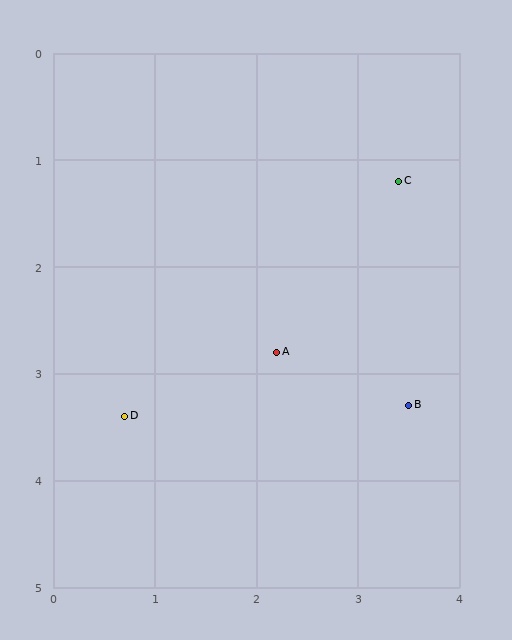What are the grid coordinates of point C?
Point C is at approximately (3.4, 1.2).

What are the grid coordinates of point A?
Point A is at approximately (2.2, 2.8).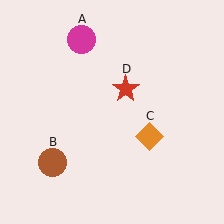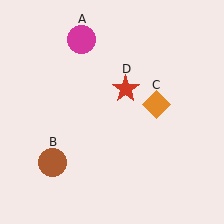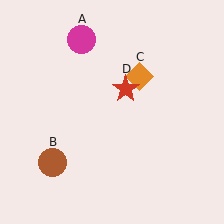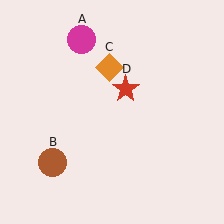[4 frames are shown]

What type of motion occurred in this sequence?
The orange diamond (object C) rotated counterclockwise around the center of the scene.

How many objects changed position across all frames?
1 object changed position: orange diamond (object C).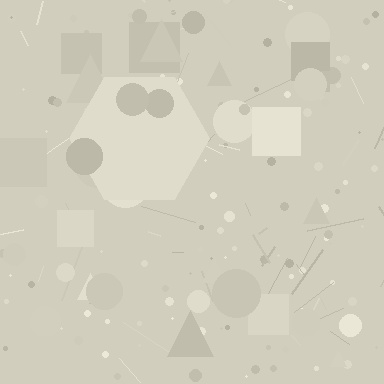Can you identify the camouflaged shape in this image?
The camouflaged shape is a hexagon.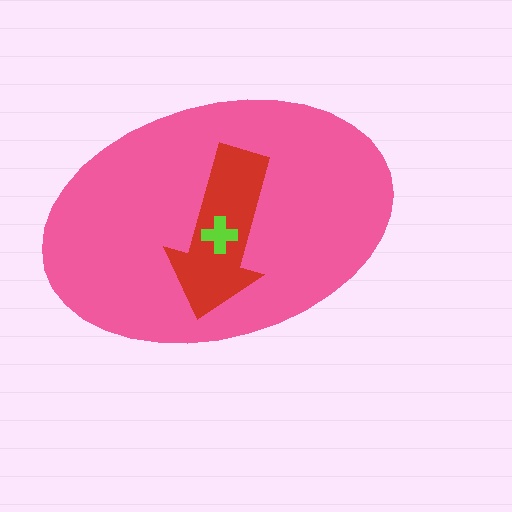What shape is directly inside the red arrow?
The lime cross.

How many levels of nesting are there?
3.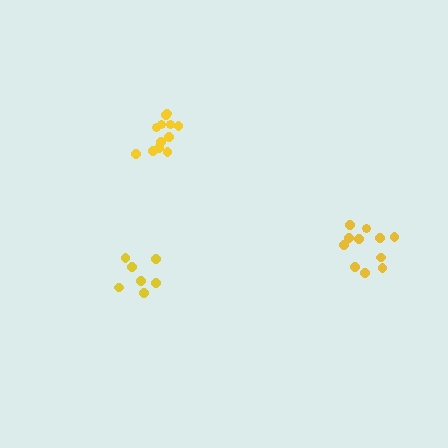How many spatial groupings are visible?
There are 3 spatial groupings.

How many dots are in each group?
Group 1: 11 dots, Group 2: 7 dots, Group 3: 12 dots (30 total).